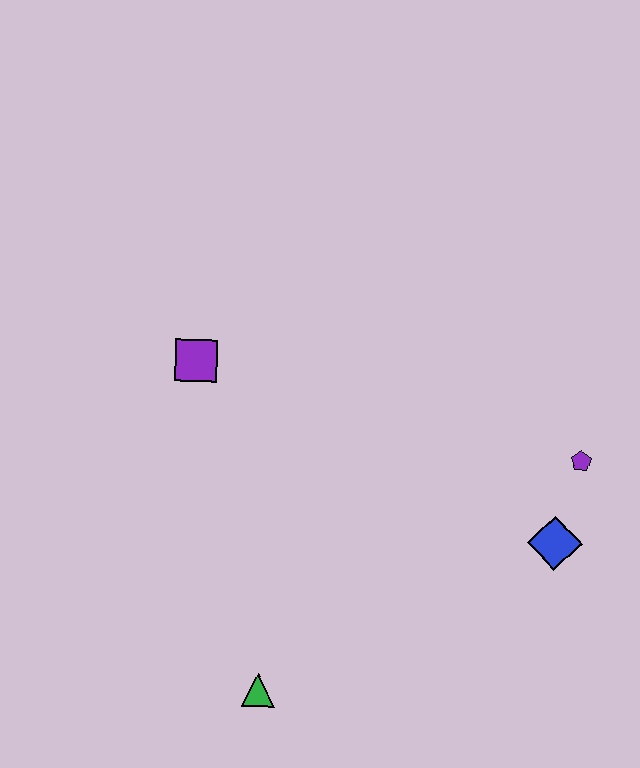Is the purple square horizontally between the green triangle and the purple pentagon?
No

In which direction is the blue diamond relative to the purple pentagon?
The blue diamond is below the purple pentagon.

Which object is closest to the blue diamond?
The purple pentagon is closest to the blue diamond.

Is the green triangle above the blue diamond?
No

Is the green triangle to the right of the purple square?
Yes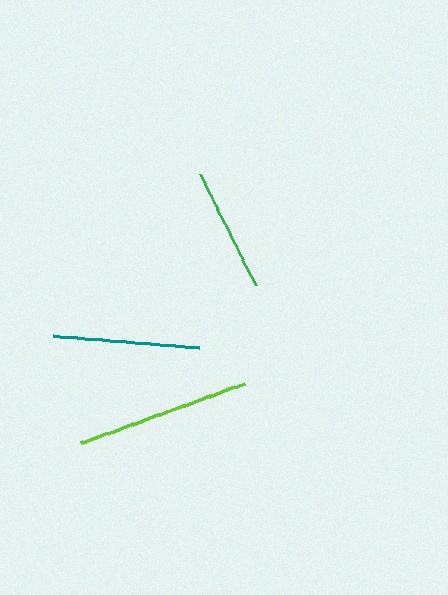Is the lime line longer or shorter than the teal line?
The lime line is longer than the teal line.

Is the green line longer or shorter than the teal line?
The teal line is longer than the green line.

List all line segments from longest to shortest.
From longest to shortest: lime, teal, green.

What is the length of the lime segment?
The lime segment is approximately 175 pixels long.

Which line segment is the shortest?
The green line is the shortest at approximately 125 pixels.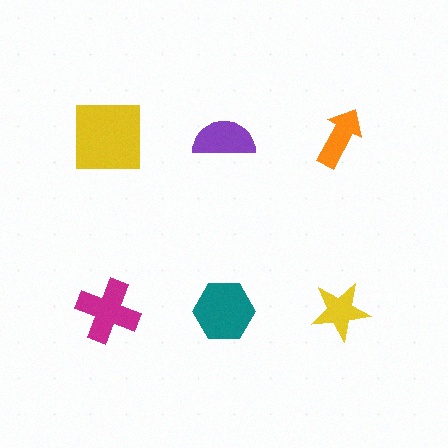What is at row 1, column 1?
A yellow square.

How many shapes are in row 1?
3 shapes.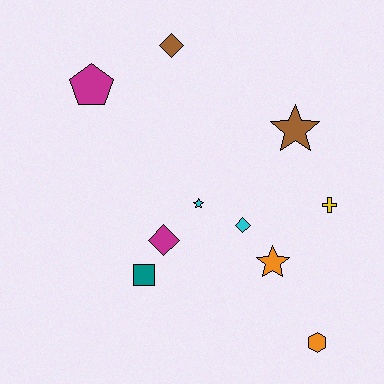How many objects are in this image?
There are 10 objects.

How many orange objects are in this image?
There are 2 orange objects.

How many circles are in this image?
There are no circles.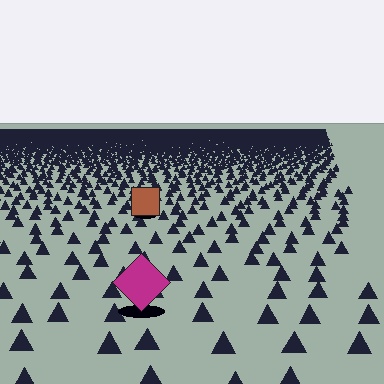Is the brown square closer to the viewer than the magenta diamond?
No. The magenta diamond is closer — you can tell from the texture gradient: the ground texture is coarser near it.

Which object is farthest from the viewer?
The brown square is farthest from the viewer. It appears smaller and the ground texture around it is denser.